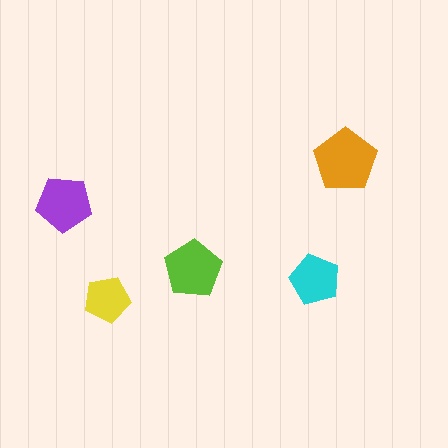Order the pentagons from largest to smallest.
the orange one, the lime one, the purple one, the cyan one, the yellow one.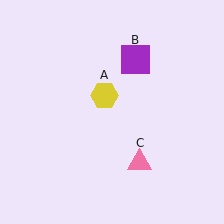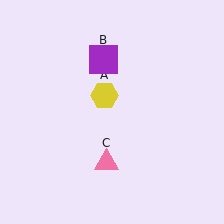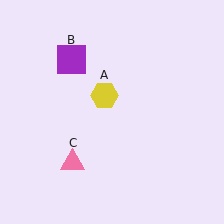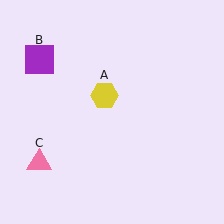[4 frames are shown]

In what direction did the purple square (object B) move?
The purple square (object B) moved left.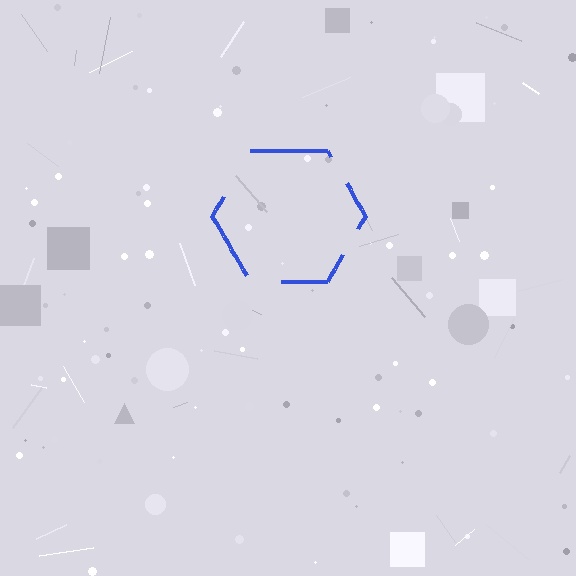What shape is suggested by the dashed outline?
The dashed outline suggests a hexagon.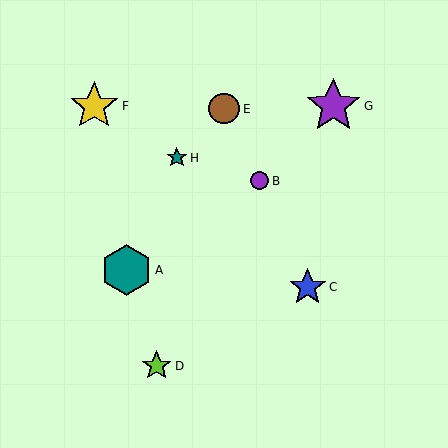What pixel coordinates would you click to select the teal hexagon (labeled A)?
Click at (127, 270) to select the teal hexagon A.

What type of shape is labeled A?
Shape A is a teal hexagon.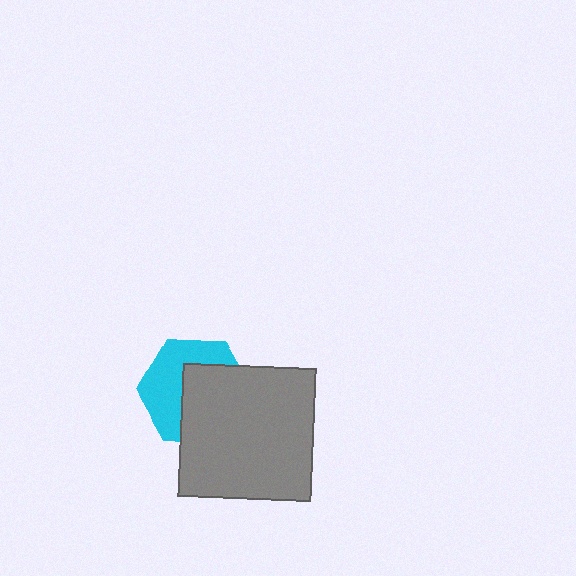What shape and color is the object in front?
The object in front is a gray square.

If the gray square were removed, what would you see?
You would see the complete cyan hexagon.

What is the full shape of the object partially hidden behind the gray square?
The partially hidden object is a cyan hexagon.